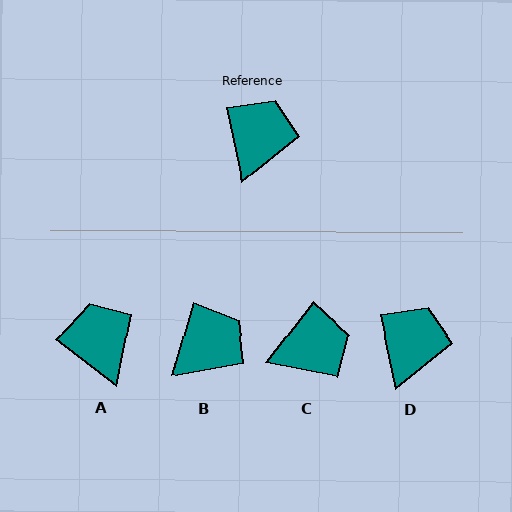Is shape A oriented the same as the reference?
No, it is off by about 41 degrees.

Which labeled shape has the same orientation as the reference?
D.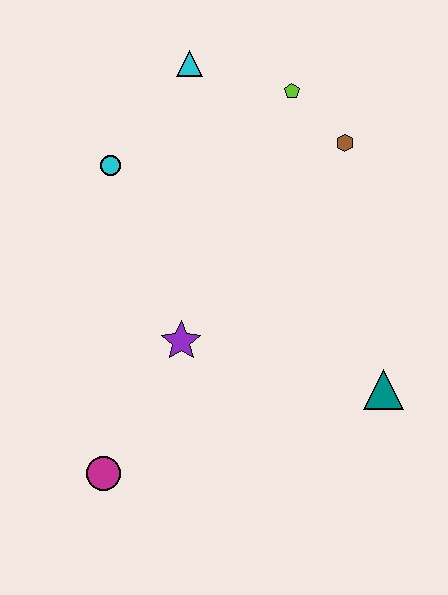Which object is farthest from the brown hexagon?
The magenta circle is farthest from the brown hexagon.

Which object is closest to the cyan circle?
The cyan triangle is closest to the cyan circle.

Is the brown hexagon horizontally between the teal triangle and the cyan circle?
Yes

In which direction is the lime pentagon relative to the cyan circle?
The lime pentagon is to the right of the cyan circle.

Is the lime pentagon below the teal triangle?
No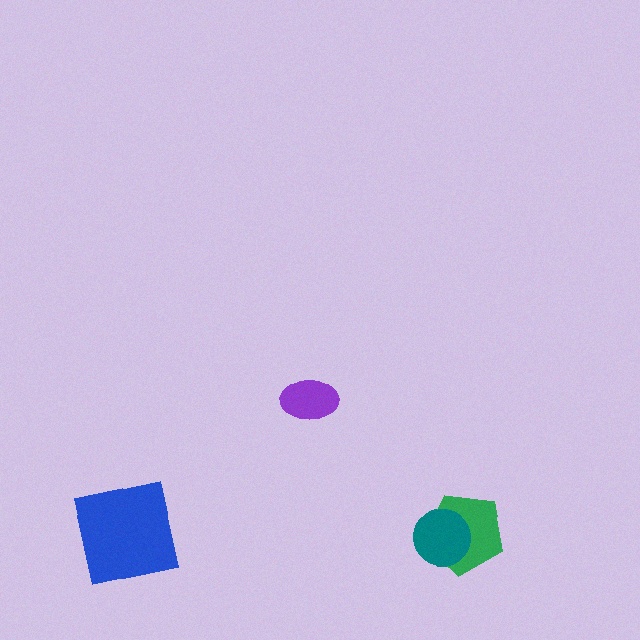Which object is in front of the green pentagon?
The teal circle is in front of the green pentagon.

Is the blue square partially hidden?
No, no other shape covers it.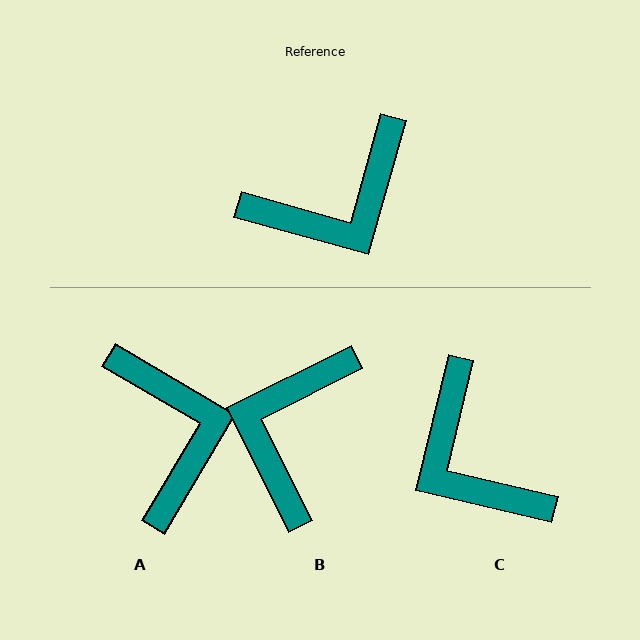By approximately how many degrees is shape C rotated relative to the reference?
Approximately 88 degrees clockwise.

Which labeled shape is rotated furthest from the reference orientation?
B, about 138 degrees away.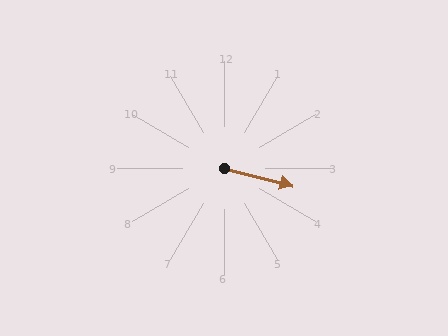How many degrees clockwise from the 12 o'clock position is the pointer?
Approximately 104 degrees.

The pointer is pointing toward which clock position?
Roughly 3 o'clock.